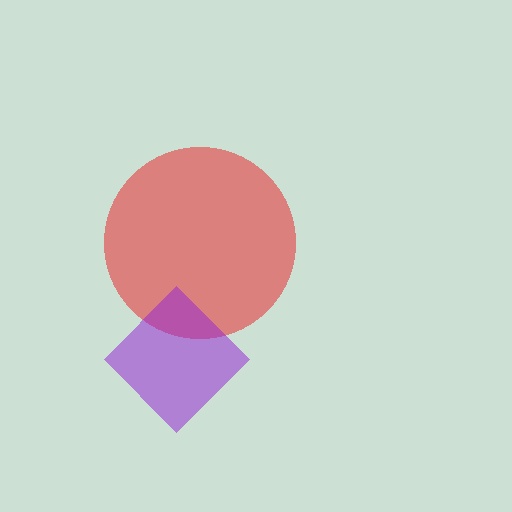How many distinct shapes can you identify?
There are 2 distinct shapes: a red circle, a purple diamond.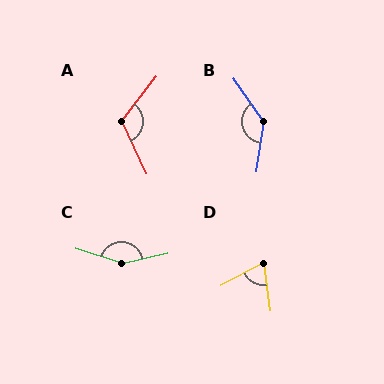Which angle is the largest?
C, at approximately 149 degrees.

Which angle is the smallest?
D, at approximately 69 degrees.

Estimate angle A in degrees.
Approximately 117 degrees.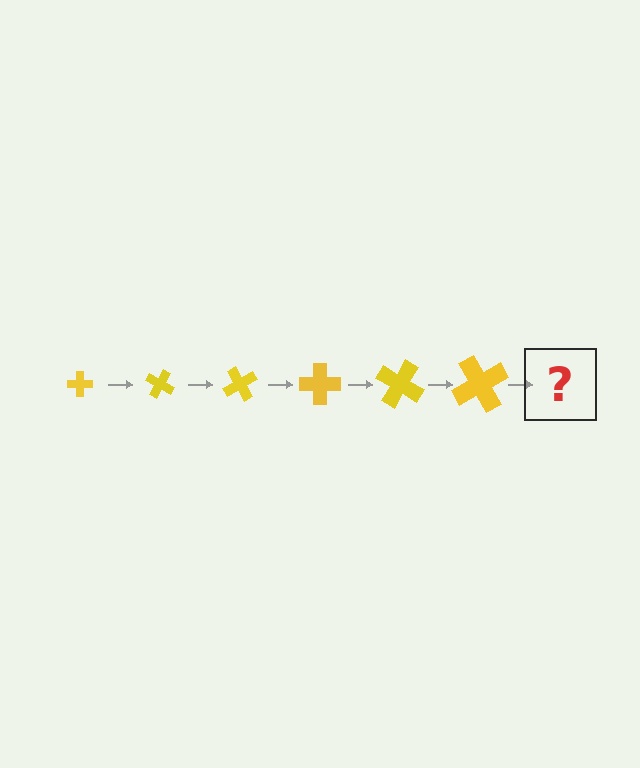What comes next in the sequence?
The next element should be a cross, larger than the previous one and rotated 180 degrees from the start.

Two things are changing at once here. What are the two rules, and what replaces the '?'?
The two rules are that the cross grows larger each step and it rotates 30 degrees each step. The '?' should be a cross, larger than the previous one and rotated 180 degrees from the start.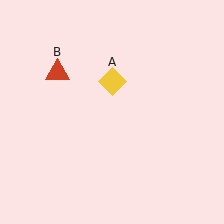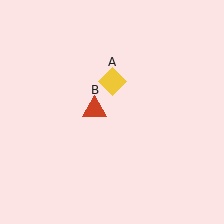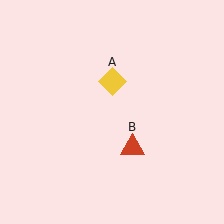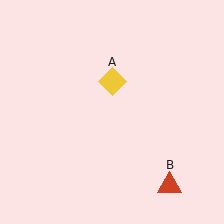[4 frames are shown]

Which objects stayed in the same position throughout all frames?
Yellow diamond (object A) remained stationary.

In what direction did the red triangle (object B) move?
The red triangle (object B) moved down and to the right.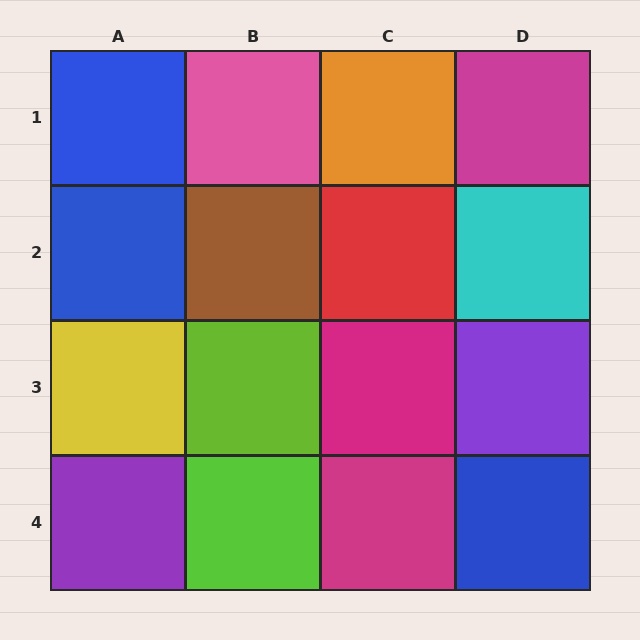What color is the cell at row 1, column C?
Orange.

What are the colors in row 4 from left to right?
Purple, lime, magenta, blue.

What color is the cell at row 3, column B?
Lime.